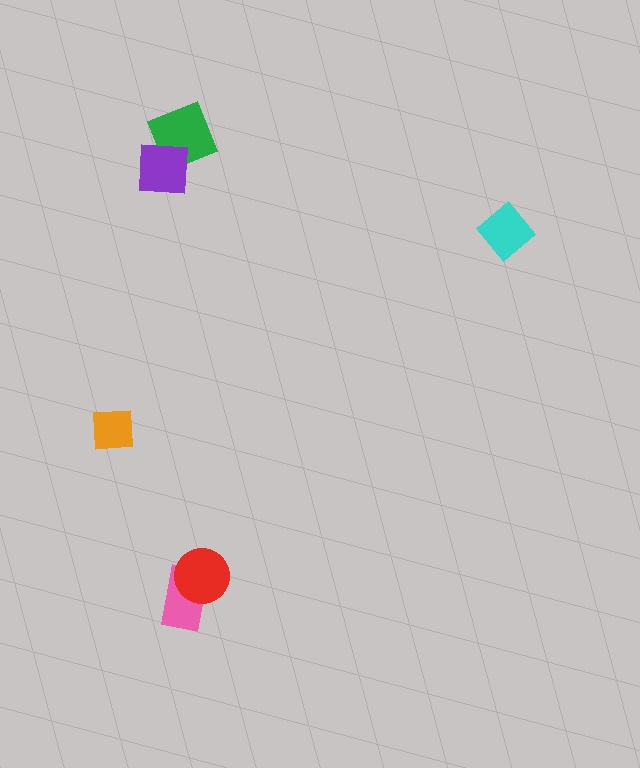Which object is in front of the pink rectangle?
The red circle is in front of the pink rectangle.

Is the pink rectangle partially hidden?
Yes, it is partially covered by another shape.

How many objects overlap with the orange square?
0 objects overlap with the orange square.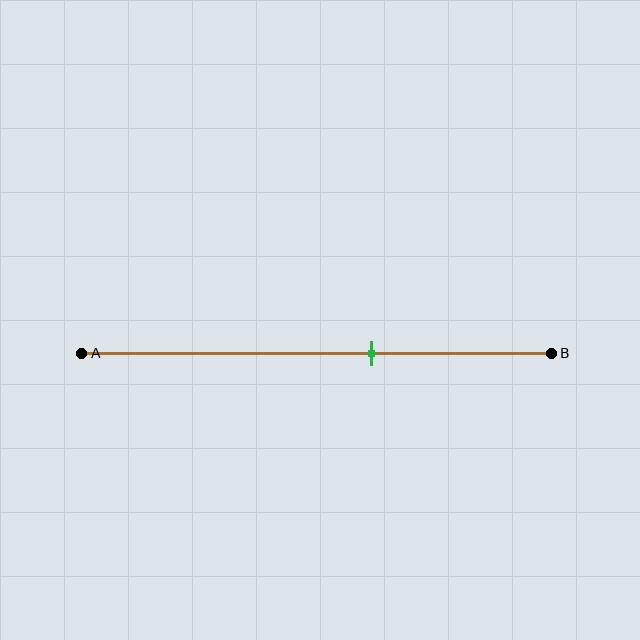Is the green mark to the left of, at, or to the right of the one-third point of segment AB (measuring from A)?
The green mark is to the right of the one-third point of segment AB.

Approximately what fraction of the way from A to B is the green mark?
The green mark is approximately 60% of the way from A to B.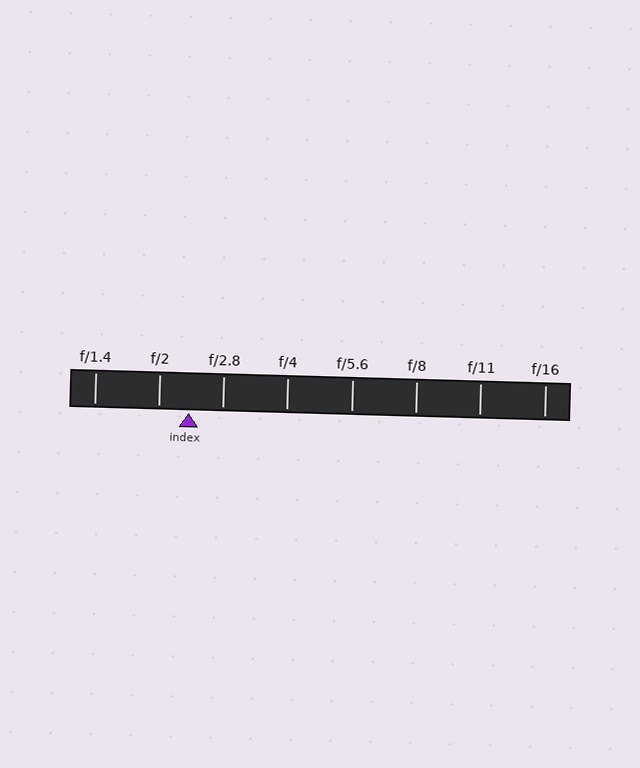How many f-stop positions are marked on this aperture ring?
There are 8 f-stop positions marked.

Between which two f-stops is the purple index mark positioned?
The index mark is between f/2 and f/2.8.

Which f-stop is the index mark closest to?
The index mark is closest to f/2.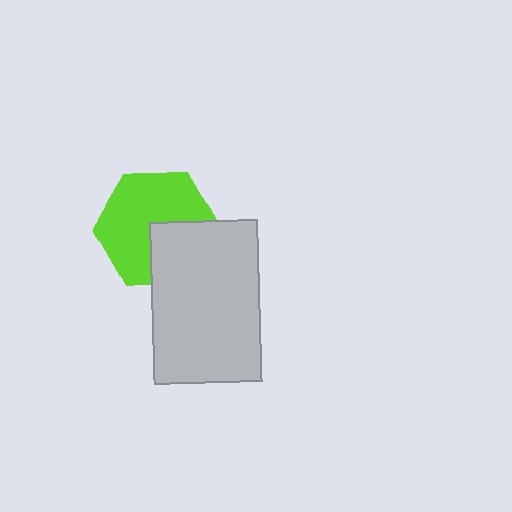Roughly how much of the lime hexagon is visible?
Most of it is visible (roughly 67%).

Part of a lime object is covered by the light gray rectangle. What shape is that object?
It is a hexagon.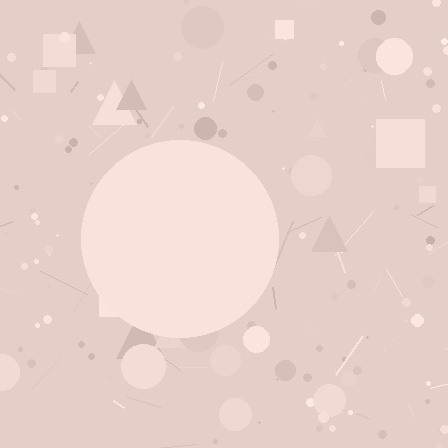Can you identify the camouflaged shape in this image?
The camouflaged shape is a circle.